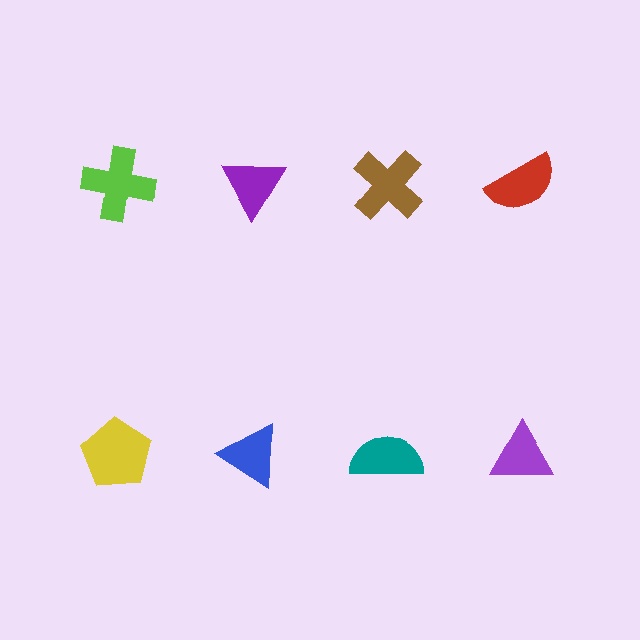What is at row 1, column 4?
A red semicircle.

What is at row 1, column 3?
A brown cross.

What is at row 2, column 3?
A teal semicircle.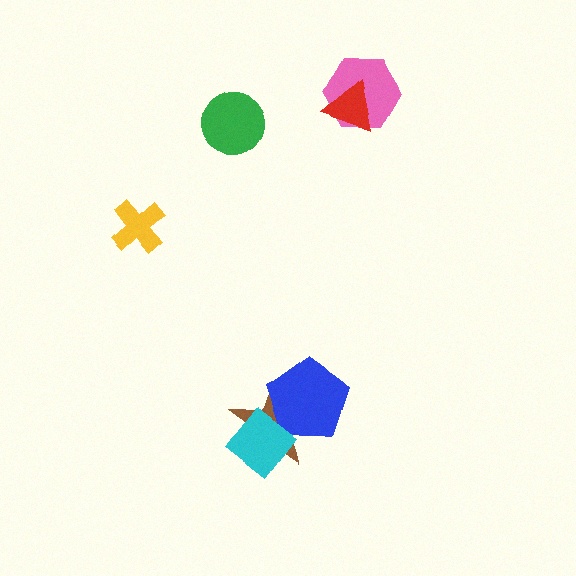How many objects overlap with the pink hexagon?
1 object overlaps with the pink hexagon.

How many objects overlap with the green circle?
0 objects overlap with the green circle.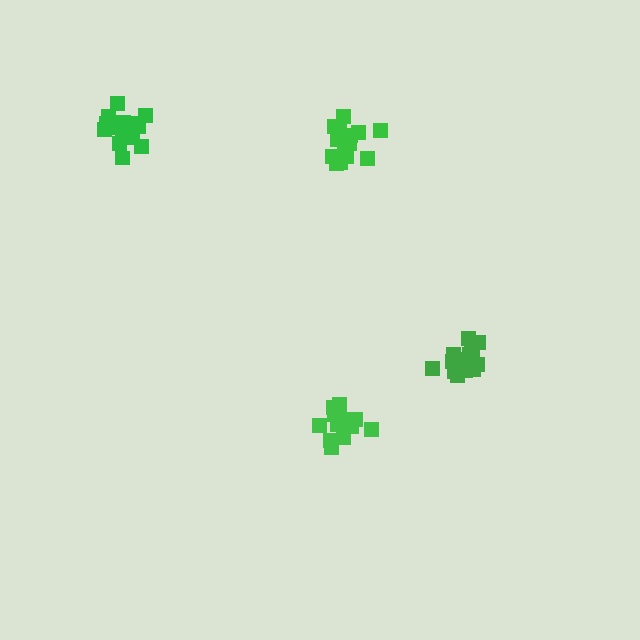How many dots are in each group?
Group 1: 15 dots, Group 2: 17 dots, Group 3: 16 dots, Group 4: 16 dots (64 total).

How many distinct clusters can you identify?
There are 4 distinct clusters.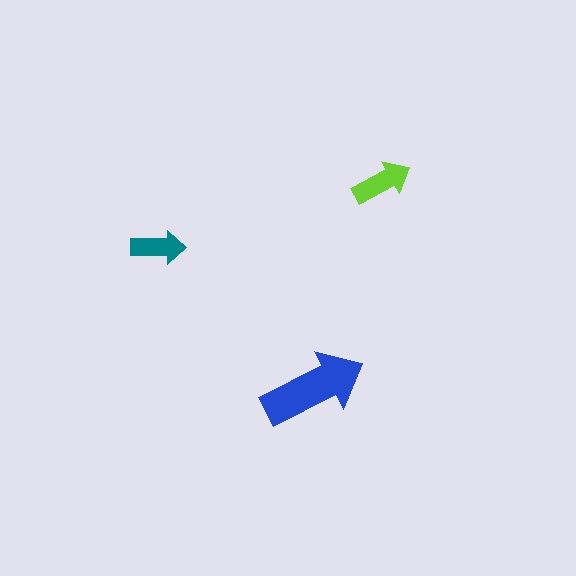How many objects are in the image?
There are 3 objects in the image.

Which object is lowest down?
The blue arrow is bottommost.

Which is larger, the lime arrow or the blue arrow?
The blue one.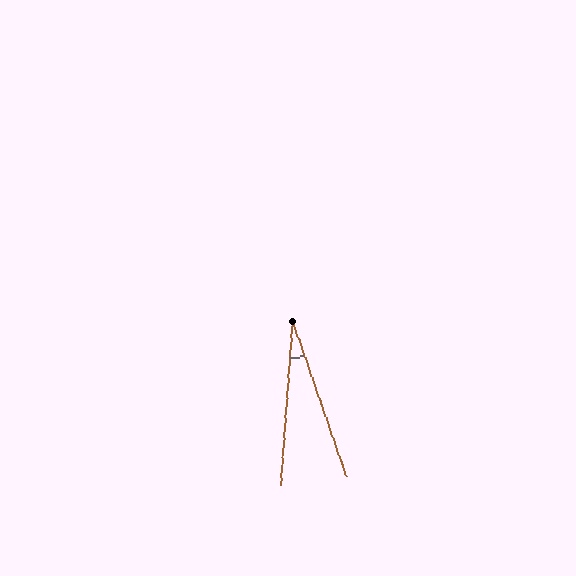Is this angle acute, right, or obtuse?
It is acute.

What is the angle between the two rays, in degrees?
Approximately 23 degrees.